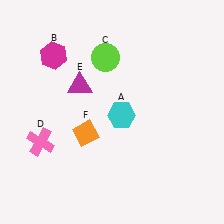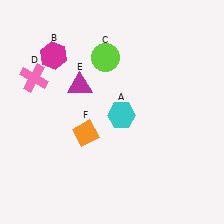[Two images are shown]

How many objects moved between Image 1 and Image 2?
1 object moved between the two images.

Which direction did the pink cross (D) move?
The pink cross (D) moved up.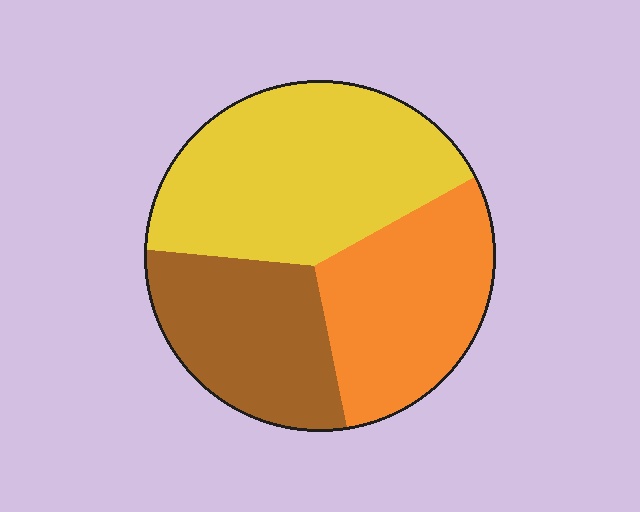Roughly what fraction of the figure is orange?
Orange takes up between a sixth and a third of the figure.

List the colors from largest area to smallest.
From largest to smallest: yellow, orange, brown.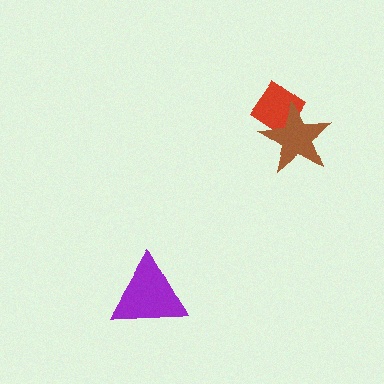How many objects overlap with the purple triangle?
0 objects overlap with the purple triangle.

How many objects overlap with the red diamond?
1 object overlaps with the red diamond.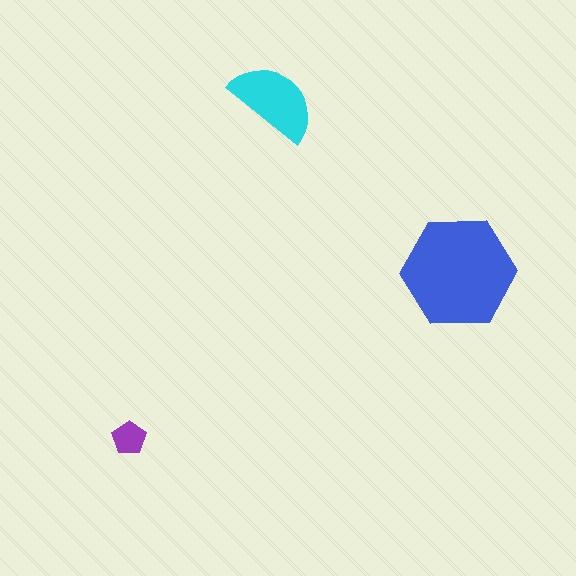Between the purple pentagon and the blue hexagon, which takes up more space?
The blue hexagon.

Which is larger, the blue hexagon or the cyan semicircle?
The blue hexagon.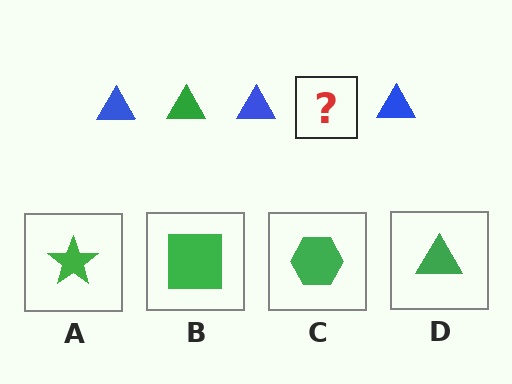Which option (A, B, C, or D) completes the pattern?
D.